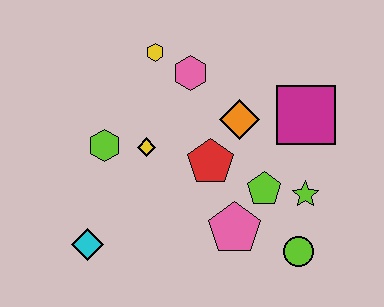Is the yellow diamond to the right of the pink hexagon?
No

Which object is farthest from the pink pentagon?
The yellow hexagon is farthest from the pink pentagon.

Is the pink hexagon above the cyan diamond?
Yes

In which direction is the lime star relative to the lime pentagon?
The lime star is to the right of the lime pentagon.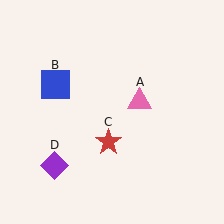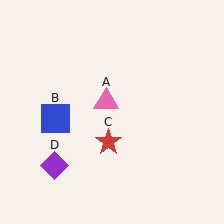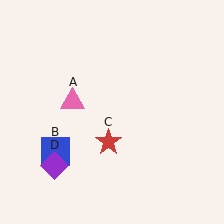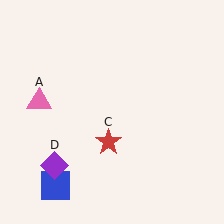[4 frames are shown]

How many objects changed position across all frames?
2 objects changed position: pink triangle (object A), blue square (object B).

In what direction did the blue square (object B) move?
The blue square (object B) moved down.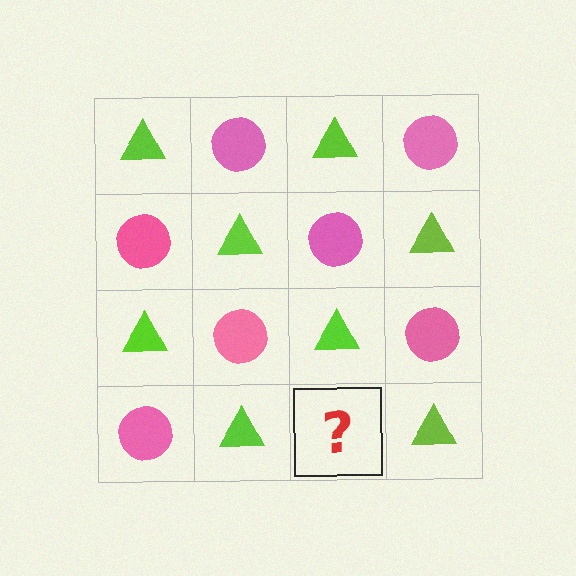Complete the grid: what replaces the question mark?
The question mark should be replaced with a pink circle.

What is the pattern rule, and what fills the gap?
The rule is that it alternates lime triangle and pink circle in a checkerboard pattern. The gap should be filled with a pink circle.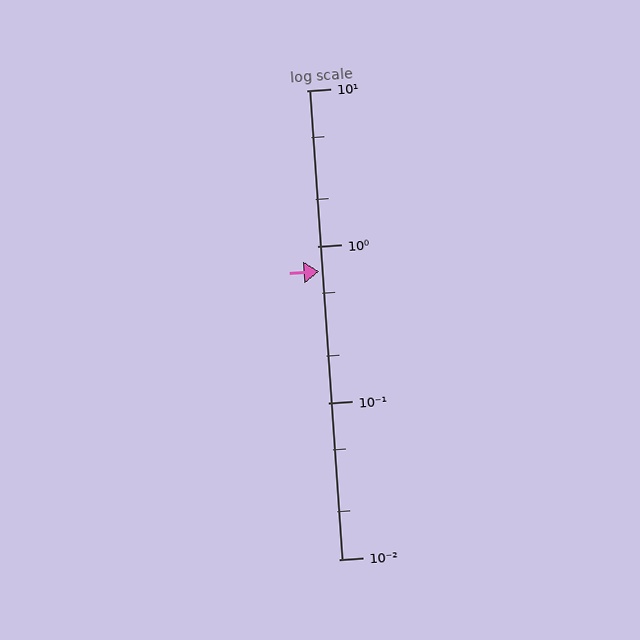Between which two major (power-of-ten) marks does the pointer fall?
The pointer is between 0.1 and 1.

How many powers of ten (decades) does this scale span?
The scale spans 3 decades, from 0.01 to 10.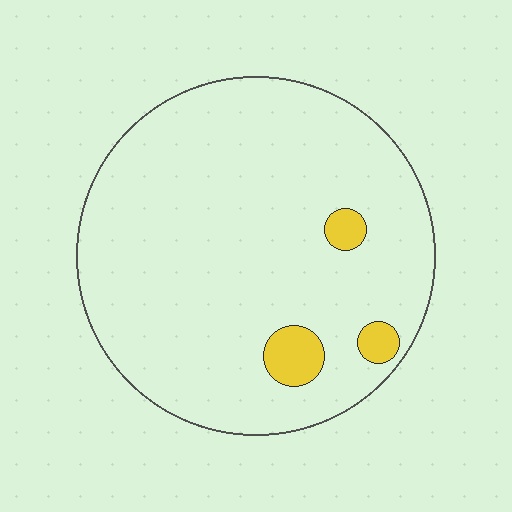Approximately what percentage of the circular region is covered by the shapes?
Approximately 5%.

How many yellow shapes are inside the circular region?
3.